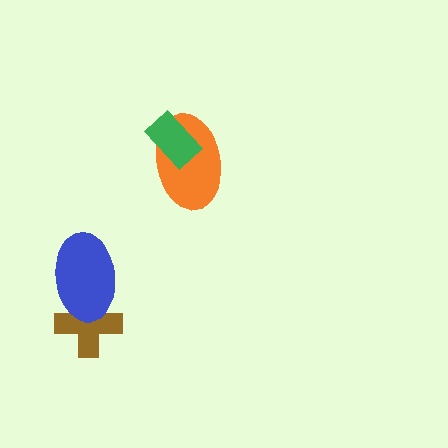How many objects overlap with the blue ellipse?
1 object overlaps with the blue ellipse.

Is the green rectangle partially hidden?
No, no other shape covers it.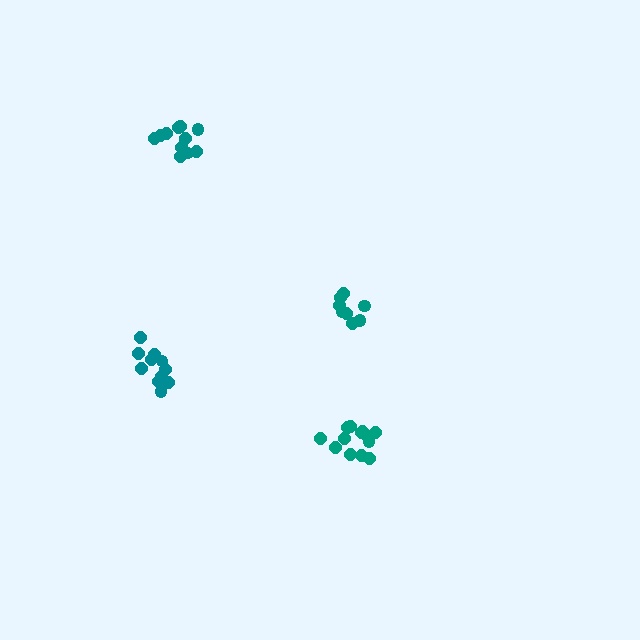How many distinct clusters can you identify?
There are 4 distinct clusters.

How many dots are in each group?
Group 1: 11 dots, Group 2: 8 dots, Group 3: 11 dots, Group 4: 13 dots (43 total).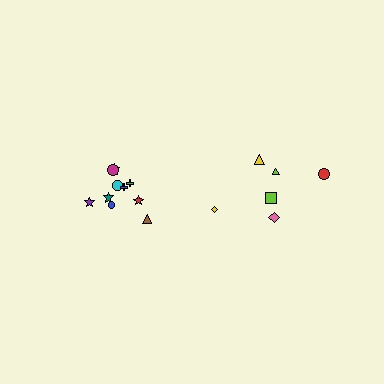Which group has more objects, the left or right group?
The left group.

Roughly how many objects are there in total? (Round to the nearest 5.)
Roughly 15 objects in total.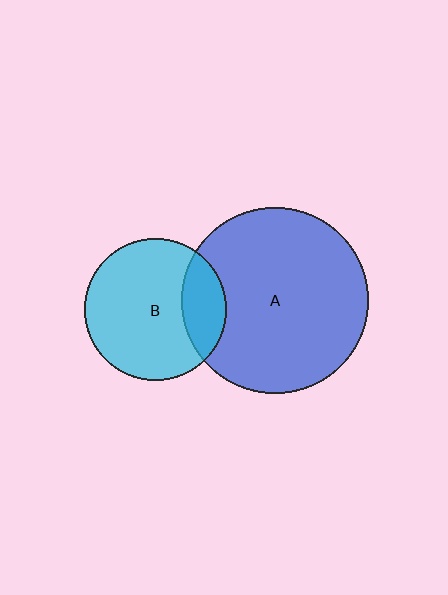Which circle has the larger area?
Circle A (blue).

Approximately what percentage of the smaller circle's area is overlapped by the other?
Approximately 20%.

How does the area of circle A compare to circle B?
Approximately 1.7 times.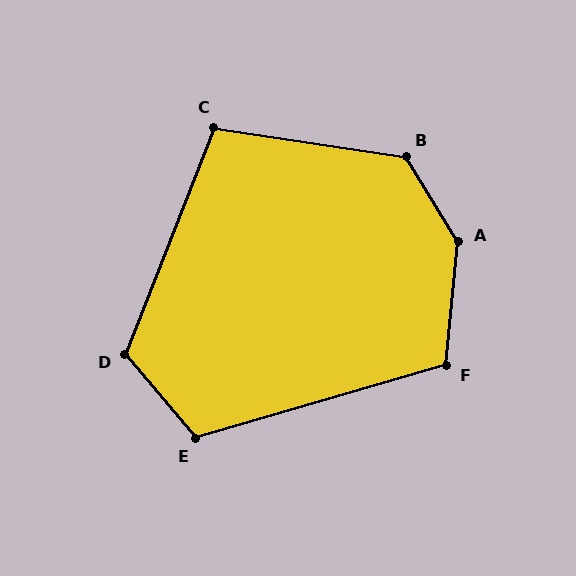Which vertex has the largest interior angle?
A, at approximately 143 degrees.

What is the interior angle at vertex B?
Approximately 130 degrees (obtuse).